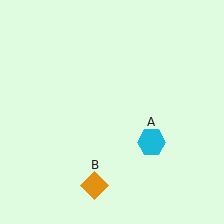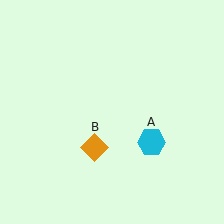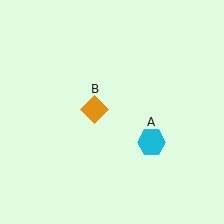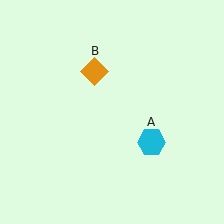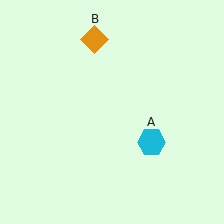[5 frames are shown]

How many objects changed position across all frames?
1 object changed position: orange diamond (object B).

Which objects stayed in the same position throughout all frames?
Cyan hexagon (object A) remained stationary.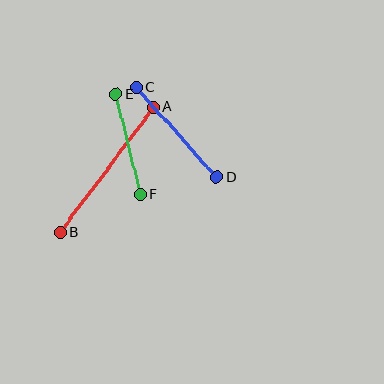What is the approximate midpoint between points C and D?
The midpoint is at approximately (176, 132) pixels.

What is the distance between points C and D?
The distance is approximately 120 pixels.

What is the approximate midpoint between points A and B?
The midpoint is at approximately (107, 170) pixels.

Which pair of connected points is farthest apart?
Points A and B are farthest apart.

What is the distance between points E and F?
The distance is approximately 103 pixels.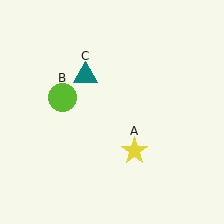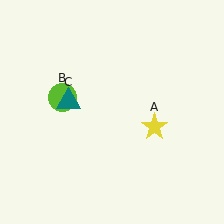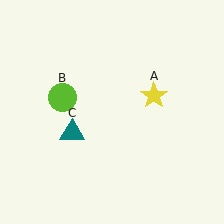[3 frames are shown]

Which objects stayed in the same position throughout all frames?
Lime circle (object B) remained stationary.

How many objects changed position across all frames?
2 objects changed position: yellow star (object A), teal triangle (object C).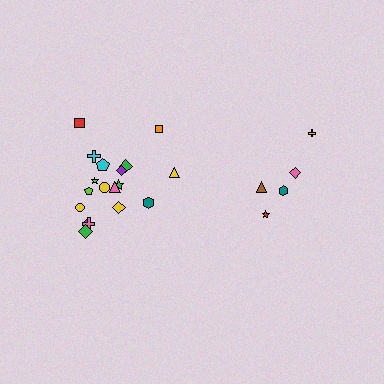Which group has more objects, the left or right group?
The left group.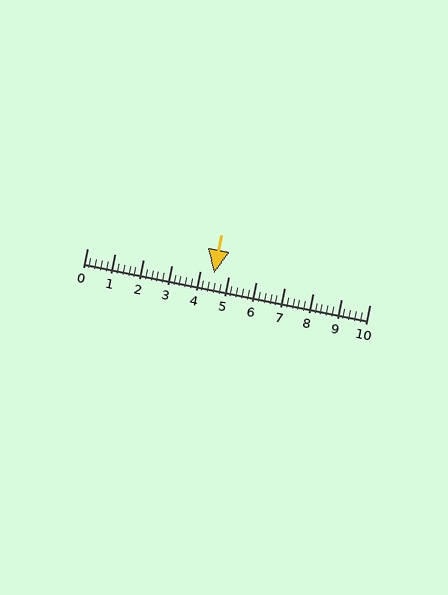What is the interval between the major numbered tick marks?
The major tick marks are spaced 1 units apart.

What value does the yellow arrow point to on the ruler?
The yellow arrow points to approximately 4.5.